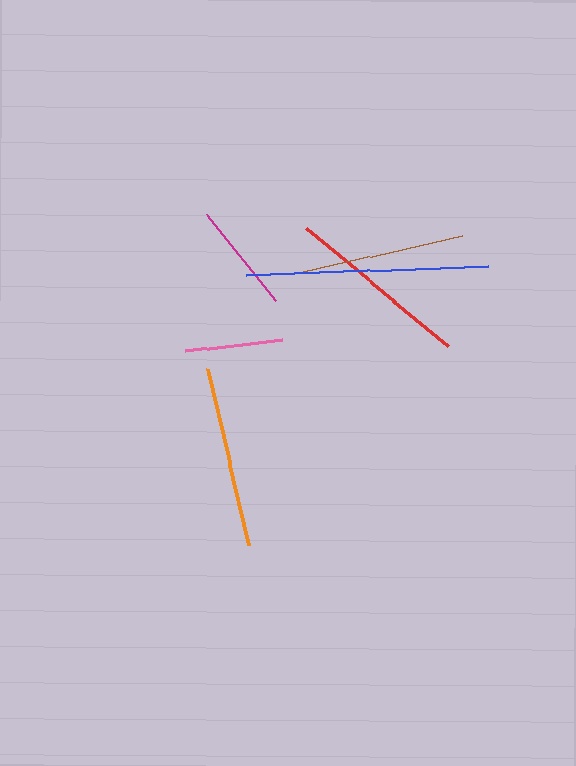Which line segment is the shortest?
The pink line is the shortest at approximately 98 pixels.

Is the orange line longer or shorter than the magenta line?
The orange line is longer than the magenta line.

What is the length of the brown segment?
The brown segment is approximately 163 pixels long.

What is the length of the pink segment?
The pink segment is approximately 98 pixels long.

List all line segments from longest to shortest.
From longest to shortest: blue, red, orange, brown, magenta, pink.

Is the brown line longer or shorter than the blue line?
The blue line is longer than the brown line.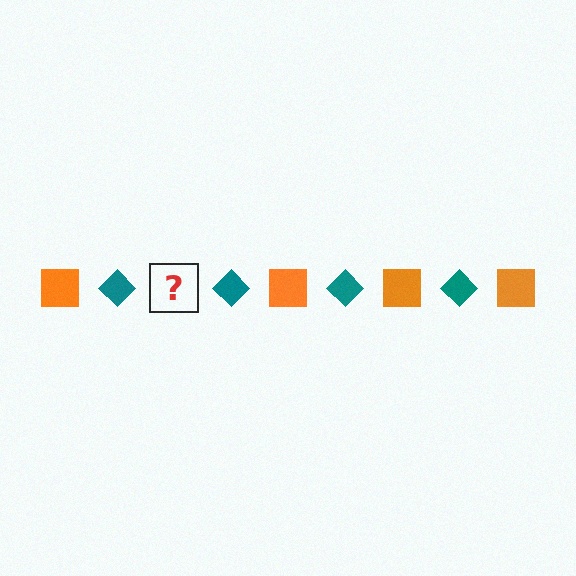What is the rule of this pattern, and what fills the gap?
The rule is that the pattern alternates between orange square and teal diamond. The gap should be filled with an orange square.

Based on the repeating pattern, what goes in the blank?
The blank should be an orange square.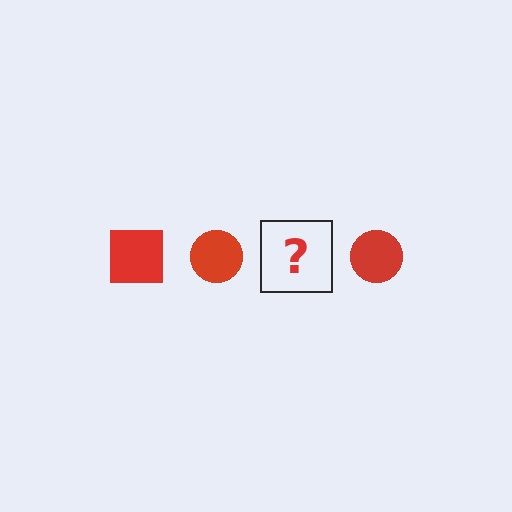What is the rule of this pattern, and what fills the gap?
The rule is that the pattern cycles through square, circle shapes in red. The gap should be filled with a red square.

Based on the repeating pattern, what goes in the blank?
The blank should be a red square.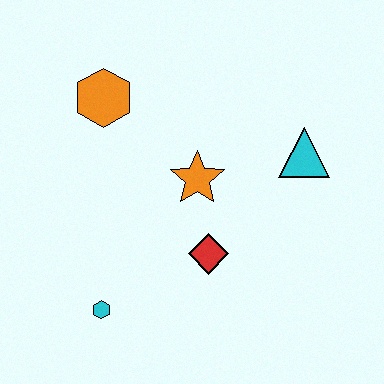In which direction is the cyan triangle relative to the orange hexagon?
The cyan triangle is to the right of the orange hexagon.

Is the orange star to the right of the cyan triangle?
No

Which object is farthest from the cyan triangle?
The cyan hexagon is farthest from the cyan triangle.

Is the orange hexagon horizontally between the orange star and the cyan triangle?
No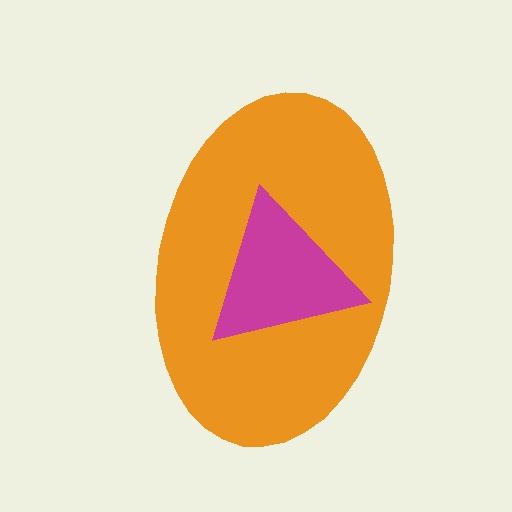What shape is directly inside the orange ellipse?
The magenta triangle.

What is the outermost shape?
The orange ellipse.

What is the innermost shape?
The magenta triangle.